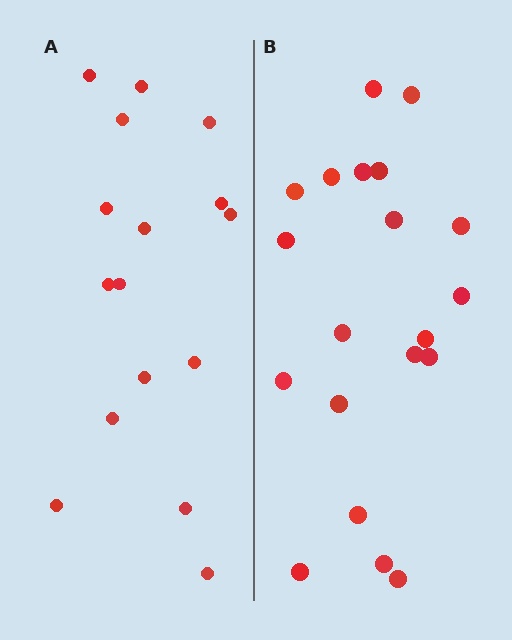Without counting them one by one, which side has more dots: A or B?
Region B (the right region) has more dots.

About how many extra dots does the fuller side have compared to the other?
Region B has about 4 more dots than region A.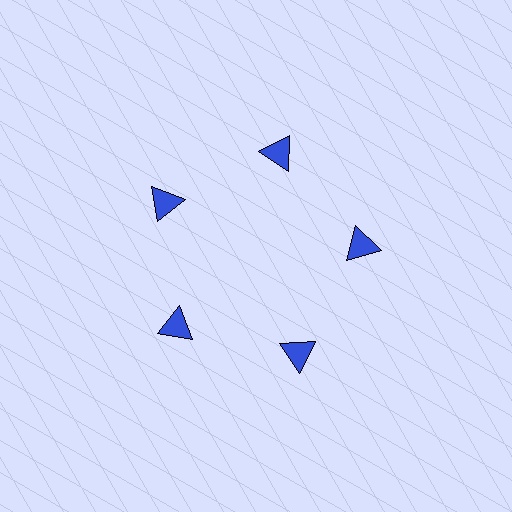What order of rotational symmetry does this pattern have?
This pattern has 5-fold rotational symmetry.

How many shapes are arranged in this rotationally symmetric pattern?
There are 5 shapes, arranged in 5 groups of 1.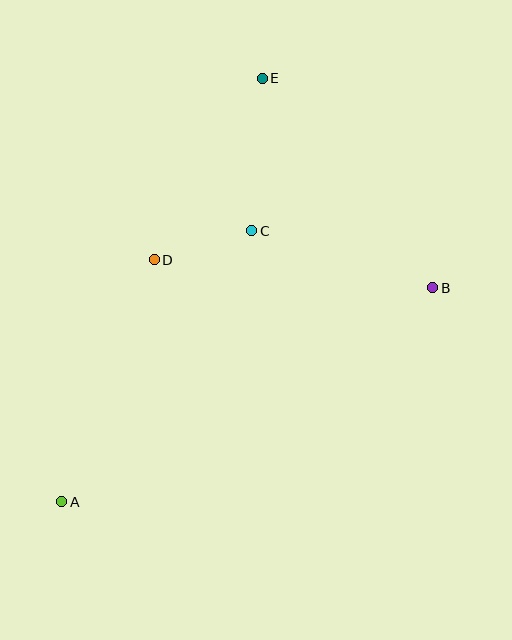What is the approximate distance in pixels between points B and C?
The distance between B and C is approximately 190 pixels.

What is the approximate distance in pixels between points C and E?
The distance between C and E is approximately 153 pixels.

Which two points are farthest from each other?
Points A and E are farthest from each other.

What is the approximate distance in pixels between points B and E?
The distance between B and E is approximately 270 pixels.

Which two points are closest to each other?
Points C and D are closest to each other.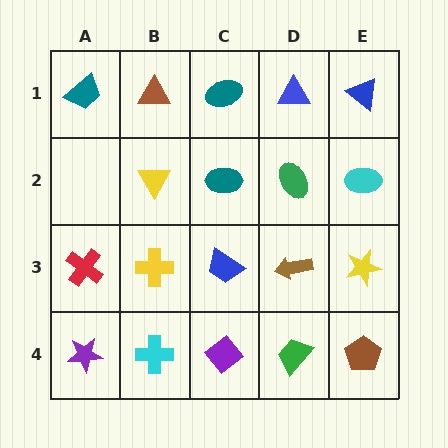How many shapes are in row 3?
5 shapes.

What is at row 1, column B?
A brown triangle.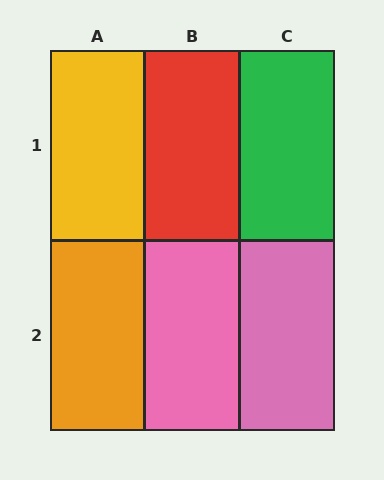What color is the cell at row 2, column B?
Pink.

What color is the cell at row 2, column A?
Orange.